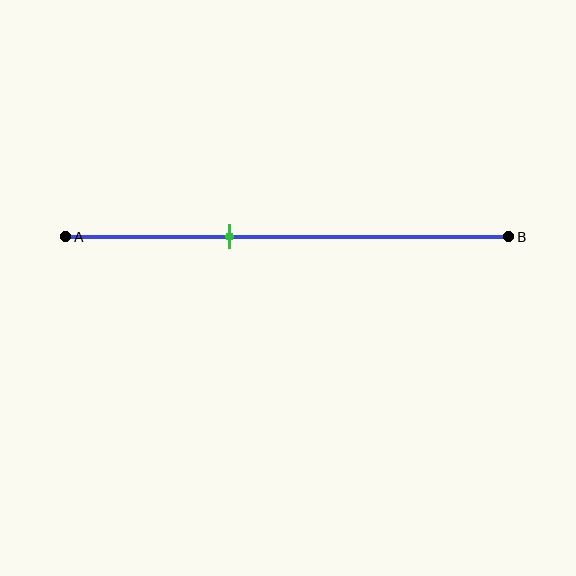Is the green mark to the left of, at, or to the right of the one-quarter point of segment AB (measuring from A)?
The green mark is to the right of the one-quarter point of segment AB.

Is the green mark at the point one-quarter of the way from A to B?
No, the mark is at about 35% from A, not at the 25% one-quarter point.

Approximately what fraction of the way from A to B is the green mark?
The green mark is approximately 35% of the way from A to B.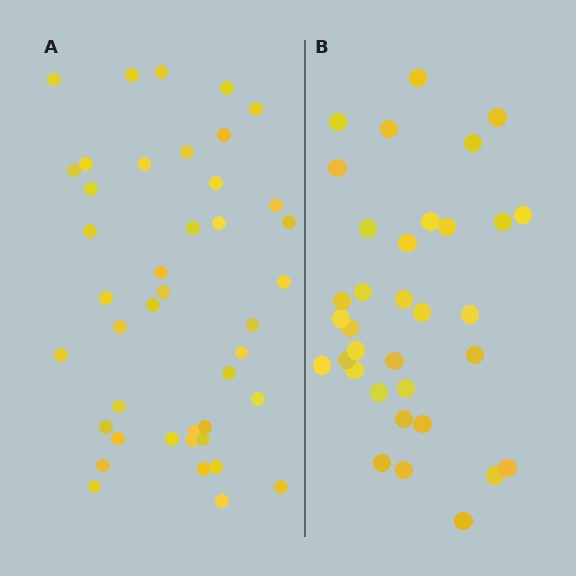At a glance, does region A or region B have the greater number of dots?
Region A (the left region) has more dots.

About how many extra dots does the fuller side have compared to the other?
Region A has roughly 8 or so more dots than region B.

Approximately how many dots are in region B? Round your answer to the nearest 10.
About 30 dots. (The exact count is 34, which rounds to 30.)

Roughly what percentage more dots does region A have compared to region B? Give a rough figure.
About 25% more.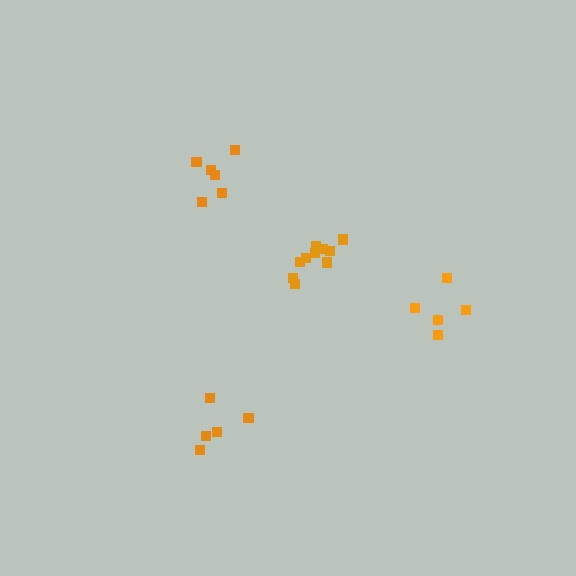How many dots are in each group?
Group 1: 6 dots, Group 2: 5 dots, Group 3: 11 dots, Group 4: 5 dots (27 total).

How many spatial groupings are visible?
There are 4 spatial groupings.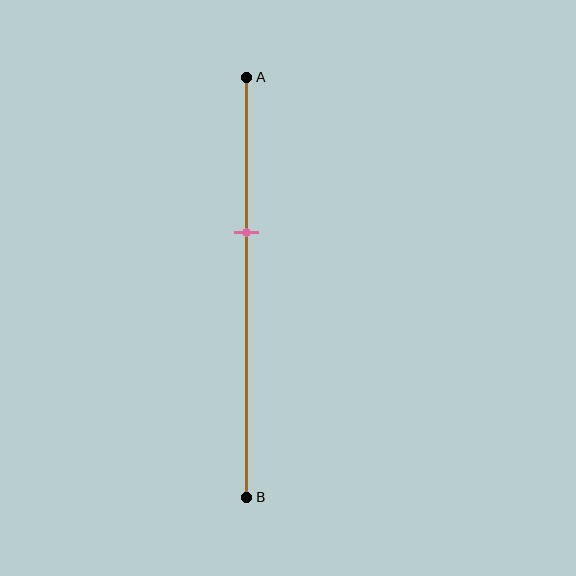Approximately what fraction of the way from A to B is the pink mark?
The pink mark is approximately 35% of the way from A to B.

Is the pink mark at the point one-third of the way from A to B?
No, the mark is at about 35% from A, not at the 33% one-third point.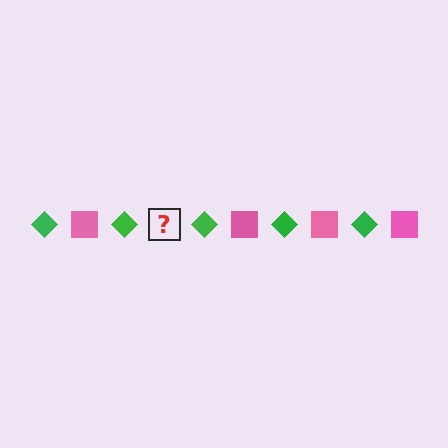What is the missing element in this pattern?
The missing element is a pink square.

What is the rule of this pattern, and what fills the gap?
The rule is that the pattern alternates between green diamond and pink square. The gap should be filled with a pink square.